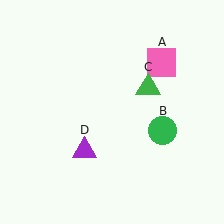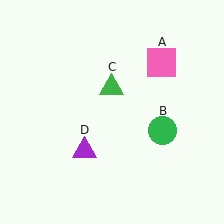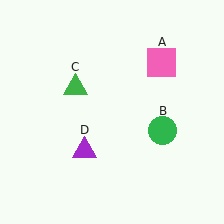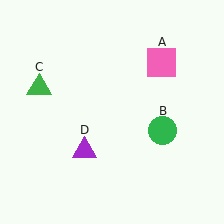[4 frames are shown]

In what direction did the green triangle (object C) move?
The green triangle (object C) moved left.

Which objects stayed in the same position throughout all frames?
Pink square (object A) and green circle (object B) and purple triangle (object D) remained stationary.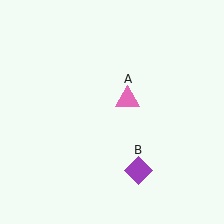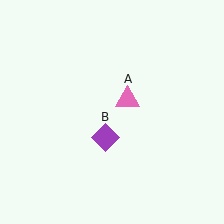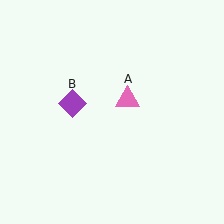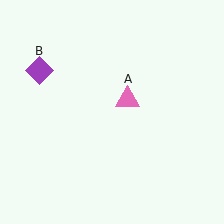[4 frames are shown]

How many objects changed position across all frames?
1 object changed position: purple diamond (object B).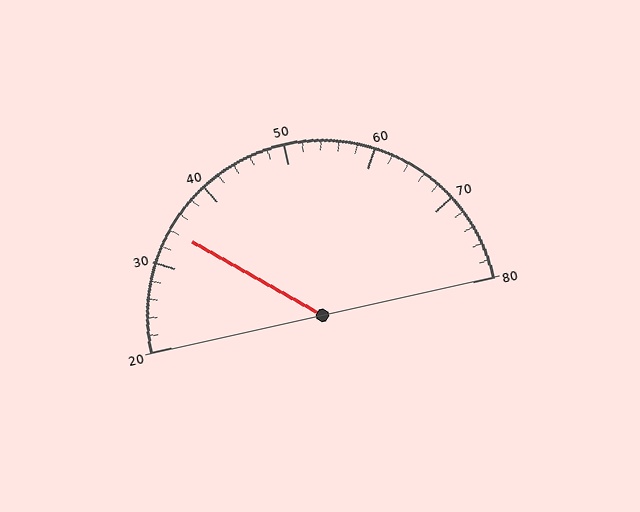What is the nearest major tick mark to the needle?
The nearest major tick mark is 30.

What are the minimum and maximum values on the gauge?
The gauge ranges from 20 to 80.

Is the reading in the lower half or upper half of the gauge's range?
The reading is in the lower half of the range (20 to 80).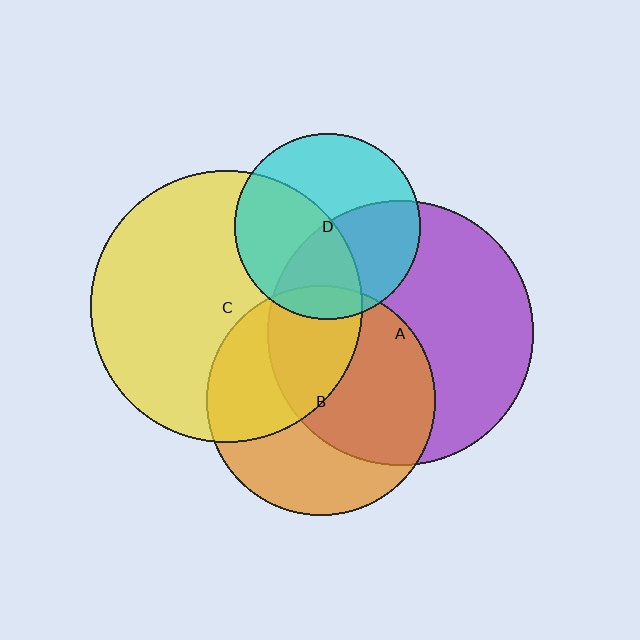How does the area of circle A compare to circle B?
Approximately 1.3 times.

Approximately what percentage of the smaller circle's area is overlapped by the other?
Approximately 10%.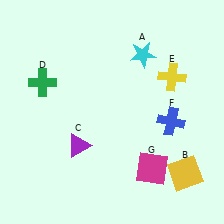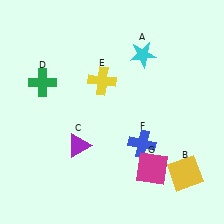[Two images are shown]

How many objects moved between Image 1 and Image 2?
2 objects moved between the two images.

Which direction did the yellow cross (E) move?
The yellow cross (E) moved left.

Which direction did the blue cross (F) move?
The blue cross (F) moved left.